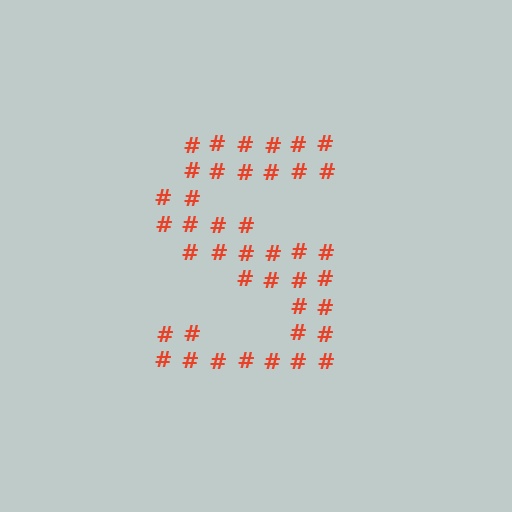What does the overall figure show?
The overall figure shows the letter S.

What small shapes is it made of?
It is made of small hash symbols.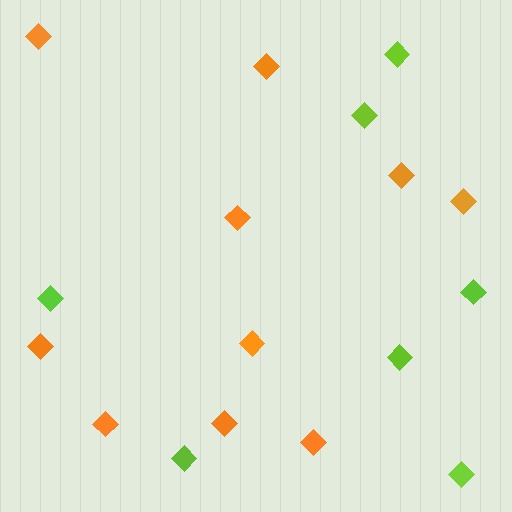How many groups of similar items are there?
There are 2 groups: one group of orange diamonds (10) and one group of lime diamonds (7).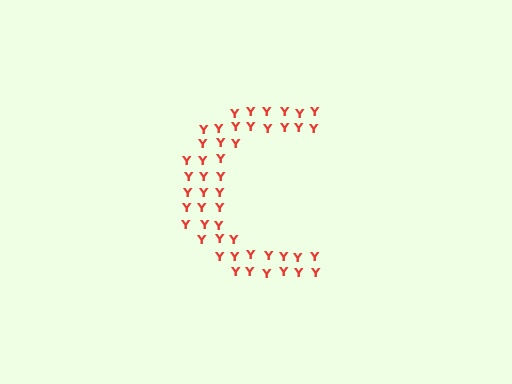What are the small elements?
The small elements are letter Y's.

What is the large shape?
The large shape is the letter C.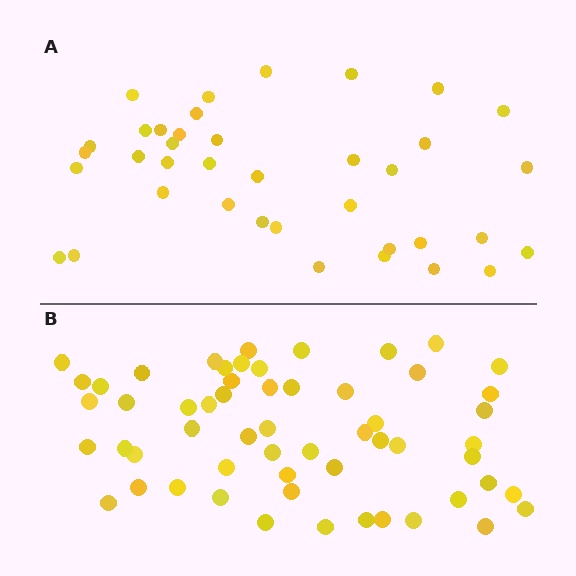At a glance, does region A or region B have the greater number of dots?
Region B (the bottom region) has more dots.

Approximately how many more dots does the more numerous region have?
Region B has approximately 20 more dots than region A.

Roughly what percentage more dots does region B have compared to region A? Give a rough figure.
About 50% more.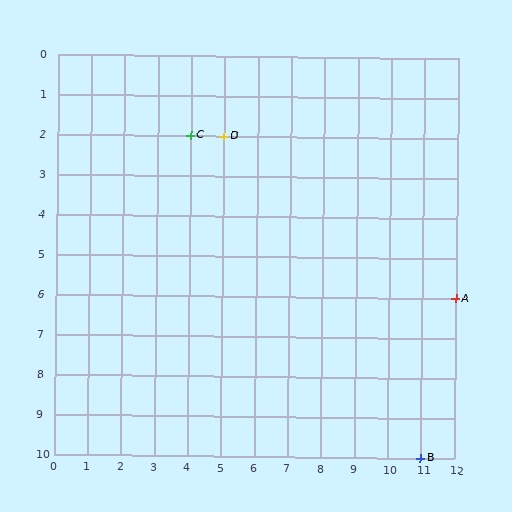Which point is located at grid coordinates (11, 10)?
Point B is at (11, 10).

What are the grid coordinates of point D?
Point D is at grid coordinates (5, 2).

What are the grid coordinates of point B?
Point B is at grid coordinates (11, 10).